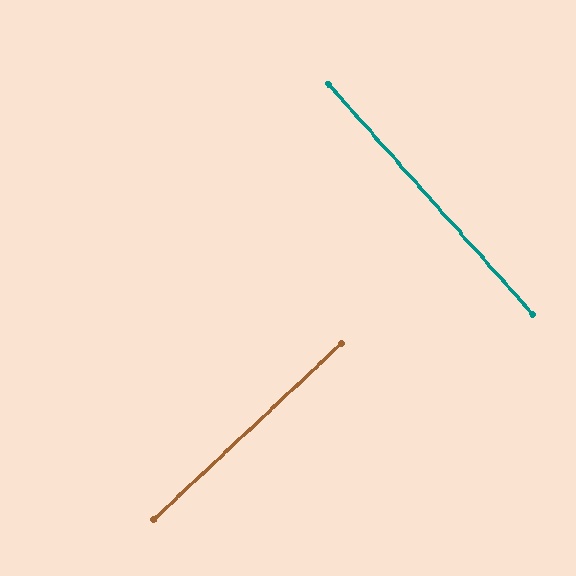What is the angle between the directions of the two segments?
Approximately 88 degrees.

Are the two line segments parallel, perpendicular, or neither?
Perpendicular — they meet at approximately 88°.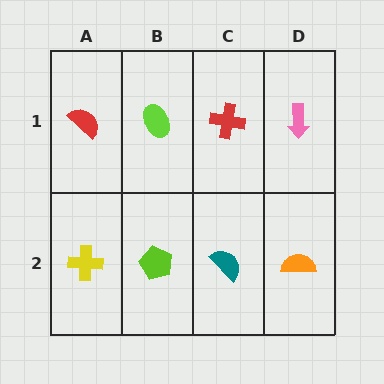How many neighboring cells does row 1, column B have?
3.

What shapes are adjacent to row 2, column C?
A red cross (row 1, column C), a lime pentagon (row 2, column B), an orange semicircle (row 2, column D).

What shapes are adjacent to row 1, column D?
An orange semicircle (row 2, column D), a red cross (row 1, column C).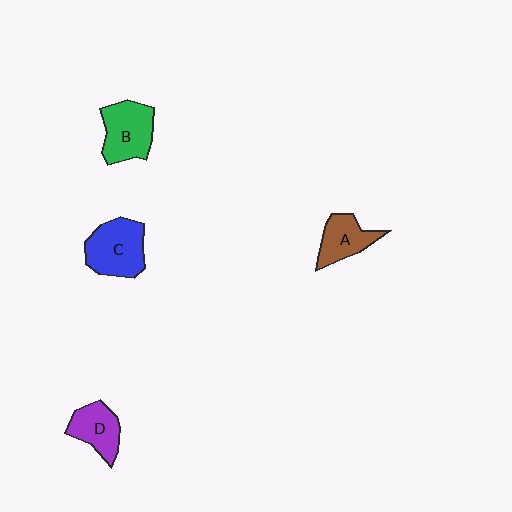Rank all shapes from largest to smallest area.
From largest to smallest: C (blue), B (green), D (purple), A (brown).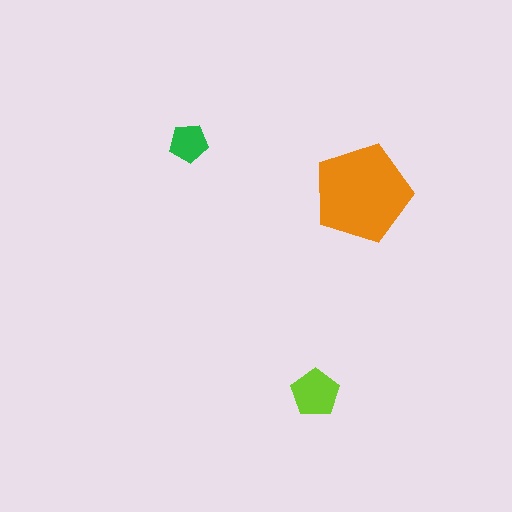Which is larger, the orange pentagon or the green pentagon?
The orange one.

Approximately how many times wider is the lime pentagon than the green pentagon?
About 1.5 times wider.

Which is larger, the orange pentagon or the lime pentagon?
The orange one.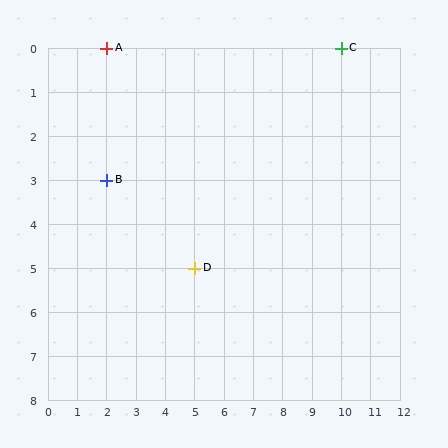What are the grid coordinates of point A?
Point A is at grid coordinates (2, 0).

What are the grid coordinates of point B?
Point B is at grid coordinates (2, 3).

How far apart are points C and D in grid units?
Points C and D are 5 columns and 5 rows apart (about 7.1 grid units diagonally).